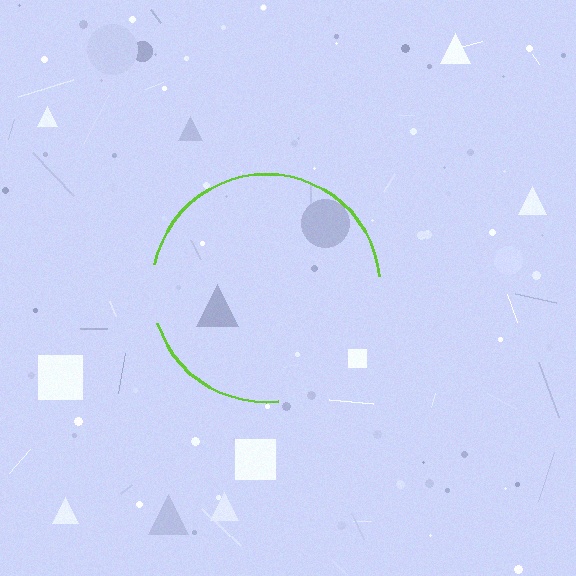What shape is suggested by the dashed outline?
The dashed outline suggests a circle.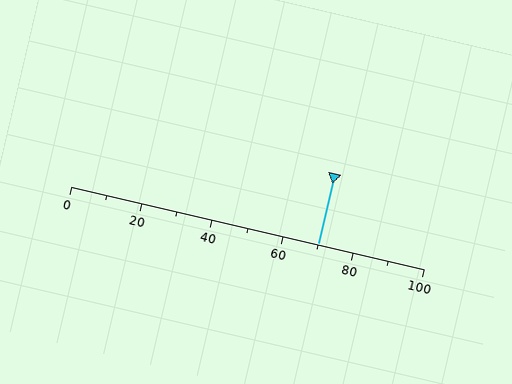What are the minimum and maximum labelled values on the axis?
The axis runs from 0 to 100.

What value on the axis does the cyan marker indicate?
The marker indicates approximately 70.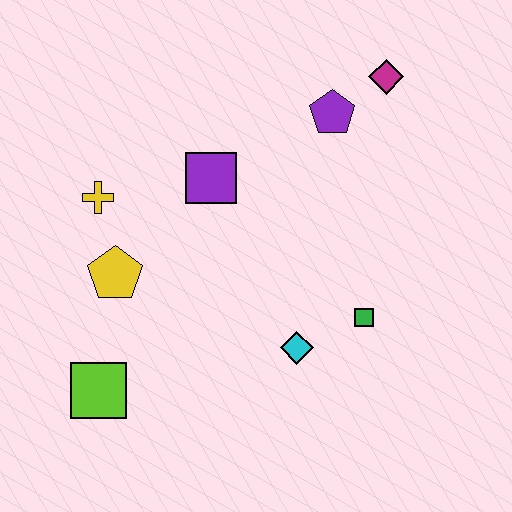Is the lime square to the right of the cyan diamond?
No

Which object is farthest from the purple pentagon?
The lime square is farthest from the purple pentagon.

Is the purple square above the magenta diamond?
No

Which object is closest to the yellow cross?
The yellow pentagon is closest to the yellow cross.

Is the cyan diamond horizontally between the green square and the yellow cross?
Yes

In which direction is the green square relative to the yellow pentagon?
The green square is to the right of the yellow pentagon.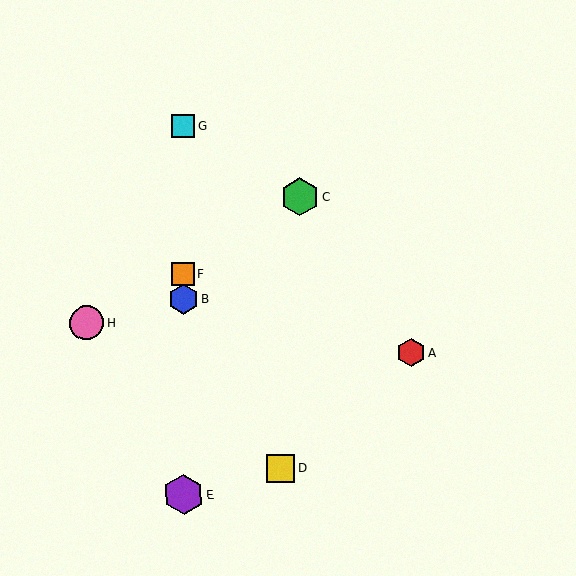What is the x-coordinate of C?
Object C is at x≈300.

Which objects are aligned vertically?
Objects B, E, F, G are aligned vertically.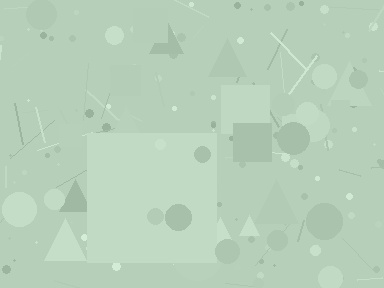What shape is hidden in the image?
A square is hidden in the image.